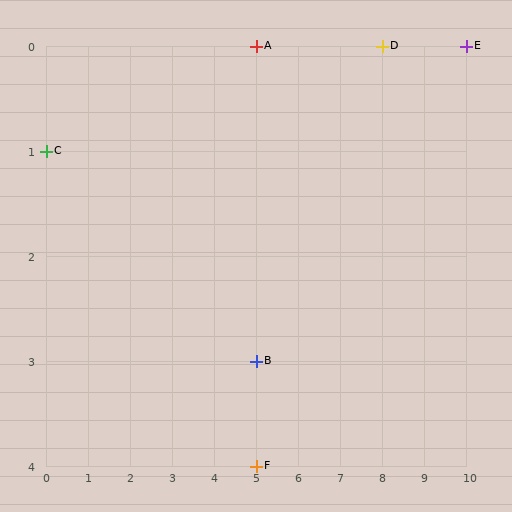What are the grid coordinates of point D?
Point D is at grid coordinates (8, 0).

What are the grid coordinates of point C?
Point C is at grid coordinates (0, 1).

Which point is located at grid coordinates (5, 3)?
Point B is at (5, 3).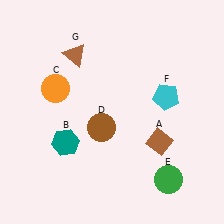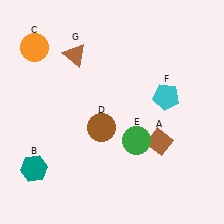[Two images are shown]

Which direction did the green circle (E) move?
The green circle (E) moved up.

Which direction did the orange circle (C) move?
The orange circle (C) moved up.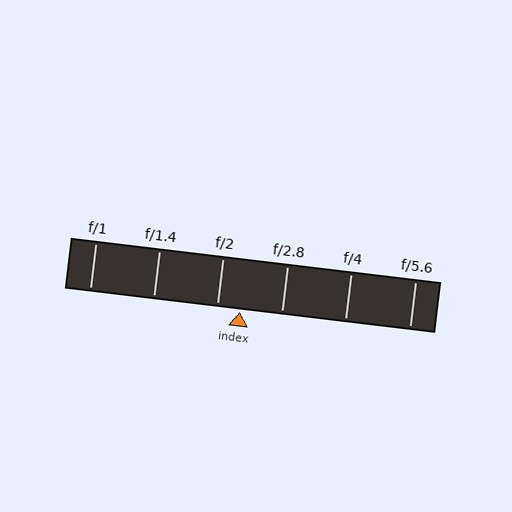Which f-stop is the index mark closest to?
The index mark is closest to f/2.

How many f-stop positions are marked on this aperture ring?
There are 6 f-stop positions marked.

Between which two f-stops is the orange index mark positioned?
The index mark is between f/2 and f/2.8.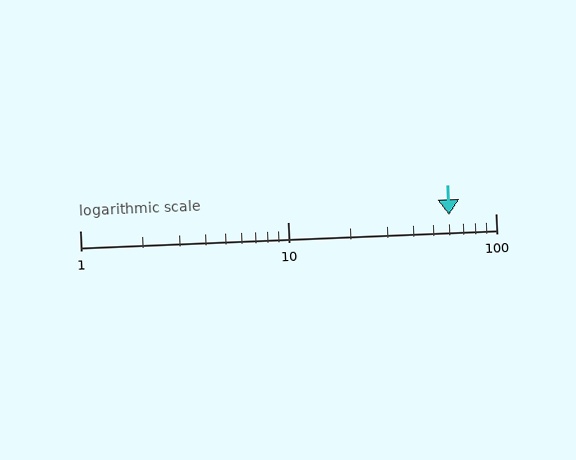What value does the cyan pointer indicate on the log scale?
The pointer indicates approximately 60.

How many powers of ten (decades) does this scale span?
The scale spans 2 decades, from 1 to 100.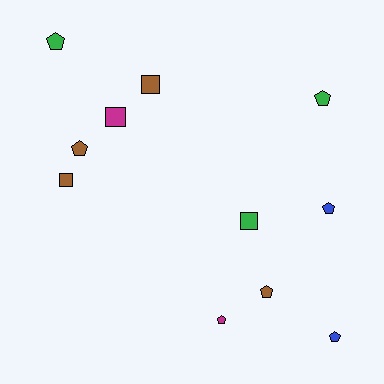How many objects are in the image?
There are 11 objects.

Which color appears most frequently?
Brown, with 4 objects.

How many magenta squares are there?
There is 1 magenta square.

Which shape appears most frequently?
Pentagon, with 7 objects.